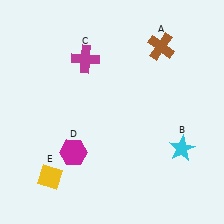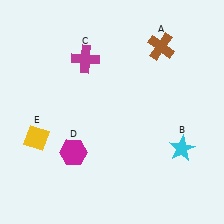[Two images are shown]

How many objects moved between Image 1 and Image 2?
1 object moved between the two images.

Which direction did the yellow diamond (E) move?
The yellow diamond (E) moved up.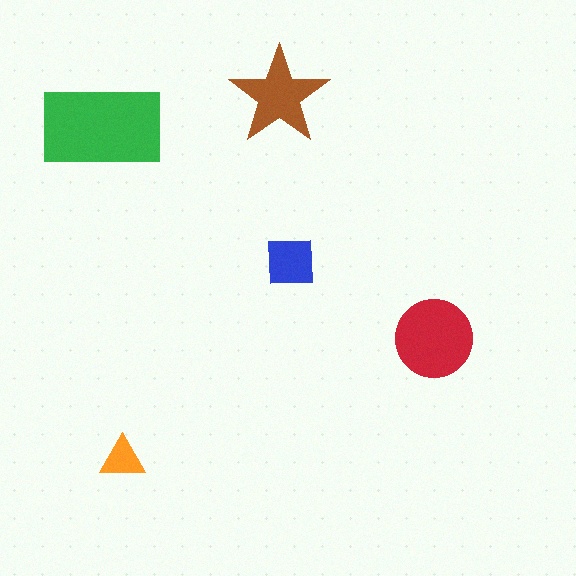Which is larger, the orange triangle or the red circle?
The red circle.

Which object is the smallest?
The orange triangle.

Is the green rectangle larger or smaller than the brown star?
Larger.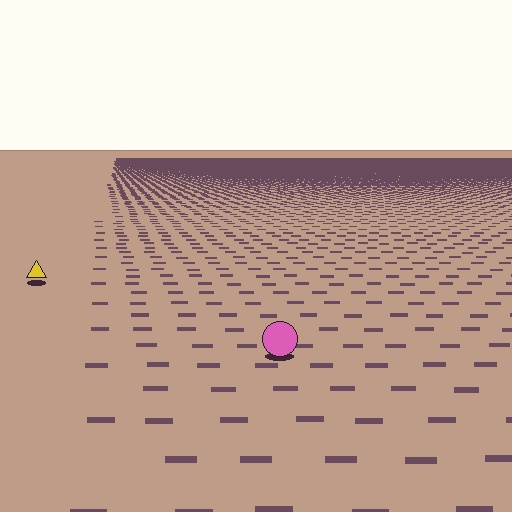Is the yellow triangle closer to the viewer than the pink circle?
No. The pink circle is closer — you can tell from the texture gradient: the ground texture is coarser near it.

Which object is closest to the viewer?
The pink circle is closest. The texture marks near it are larger and more spread out.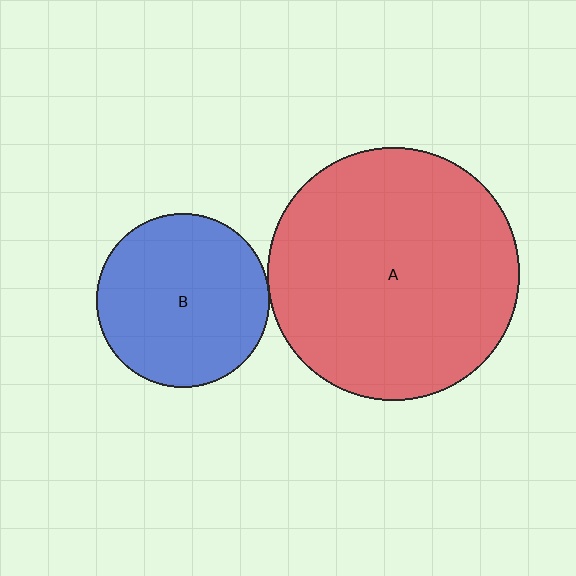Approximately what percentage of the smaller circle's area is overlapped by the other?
Approximately 5%.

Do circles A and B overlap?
Yes.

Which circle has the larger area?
Circle A (red).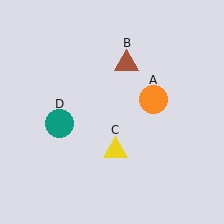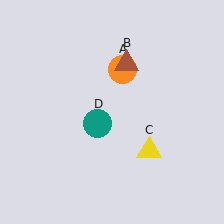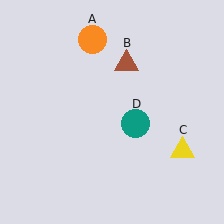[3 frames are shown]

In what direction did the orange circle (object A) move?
The orange circle (object A) moved up and to the left.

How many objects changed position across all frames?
3 objects changed position: orange circle (object A), yellow triangle (object C), teal circle (object D).